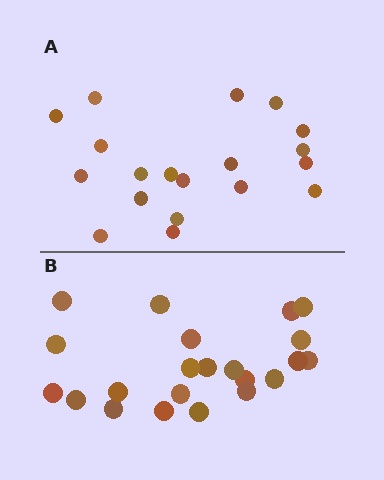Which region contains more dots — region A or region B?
Region B (the bottom region) has more dots.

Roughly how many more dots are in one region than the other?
Region B has just a few more — roughly 2 or 3 more dots than region A.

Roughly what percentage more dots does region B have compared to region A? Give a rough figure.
About 15% more.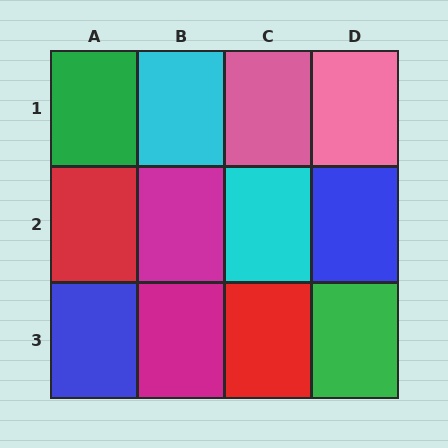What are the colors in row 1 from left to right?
Green, cyan, pink, pink.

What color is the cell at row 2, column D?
Blue.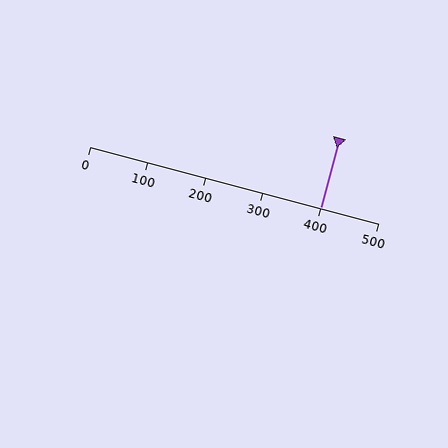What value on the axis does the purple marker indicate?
The marker indicates approximately 400.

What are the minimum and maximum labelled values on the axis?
The axis runs from 0 to 500.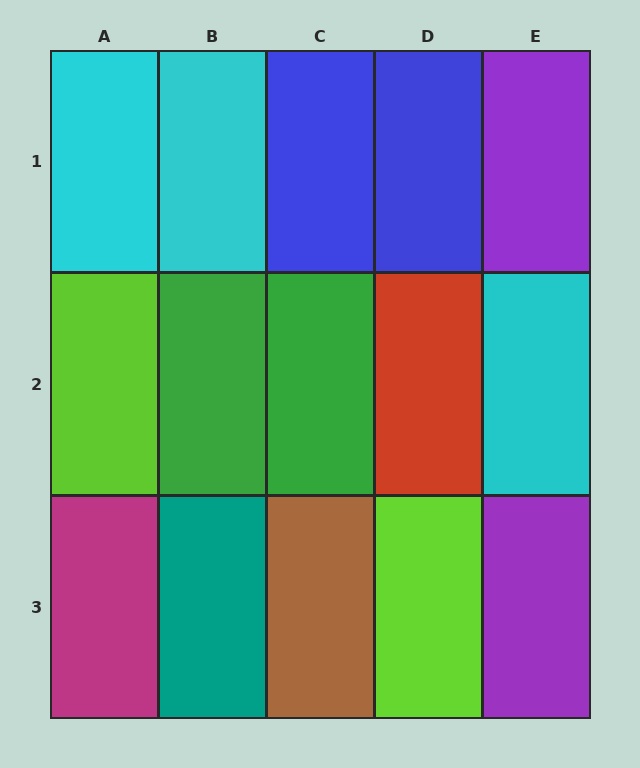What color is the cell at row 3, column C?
Brown.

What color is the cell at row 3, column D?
Lime.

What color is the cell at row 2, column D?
Red.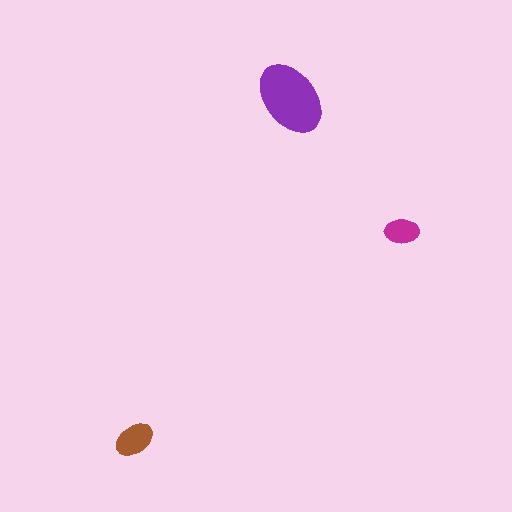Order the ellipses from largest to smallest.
the purple one, the brown one, the magenta one.